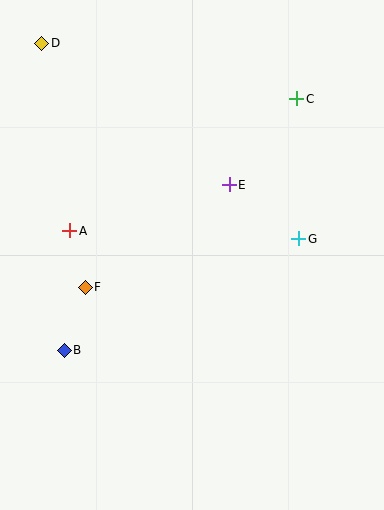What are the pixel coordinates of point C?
Point C is at (297, 99).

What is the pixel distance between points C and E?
The distance between C and E is 110 pixels.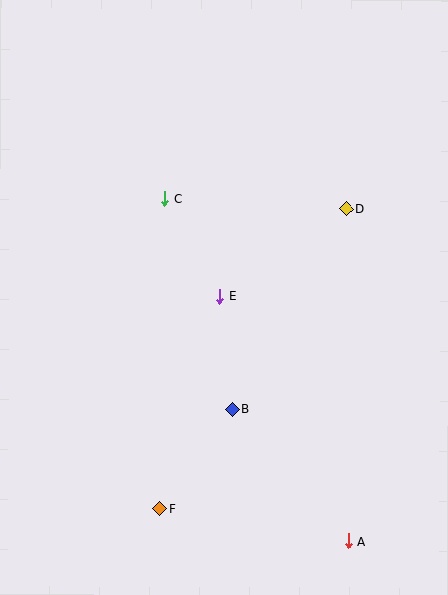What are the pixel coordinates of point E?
Point E is at (220, 296).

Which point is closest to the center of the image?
Point E at (220, 296) is closest to the center.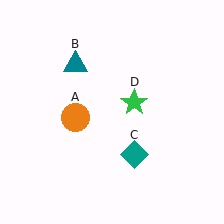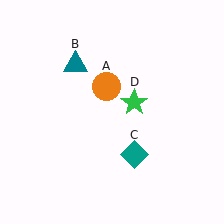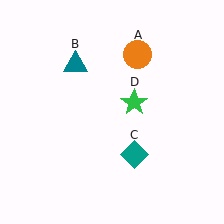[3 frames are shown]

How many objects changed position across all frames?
1 object changed position: orange circle (object A).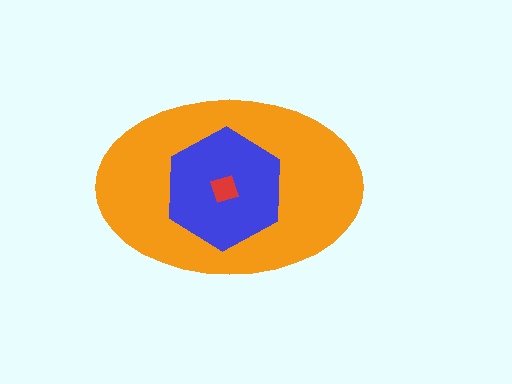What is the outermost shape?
The orange ellipse.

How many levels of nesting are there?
3.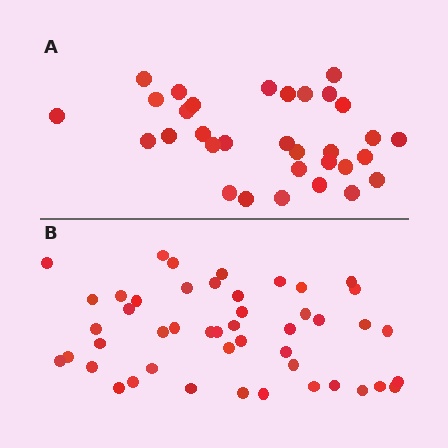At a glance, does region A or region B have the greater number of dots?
Region B (the bottom region) has more dots.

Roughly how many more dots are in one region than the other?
Region B has approximately 15 more dots than region A.